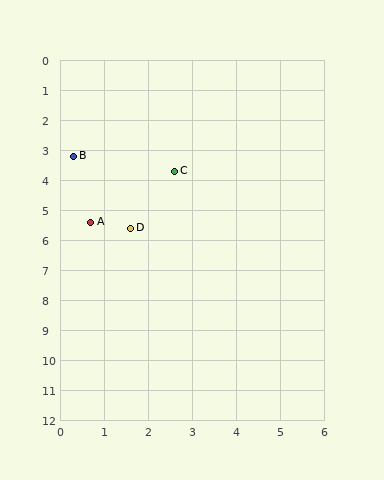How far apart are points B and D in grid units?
Points B and D are about 2.7 grid units apart.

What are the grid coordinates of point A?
Point A is at approximately (0.7, 5.4).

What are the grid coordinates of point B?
Point B is at approximately (0.3, 3.2).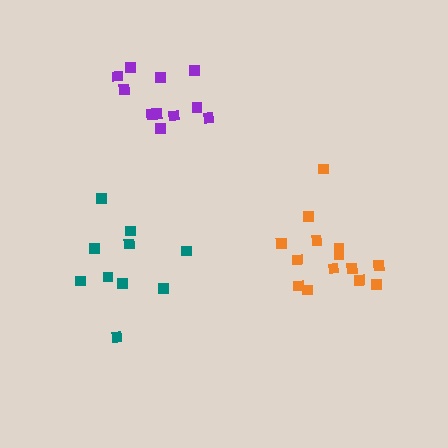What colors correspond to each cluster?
The clusters are colored: teal, orange, purple.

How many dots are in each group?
Group 1: 10 dots, Group 2: 14 dots, Group 3: 11 dots (35 total).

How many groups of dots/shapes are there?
There are 3 groups.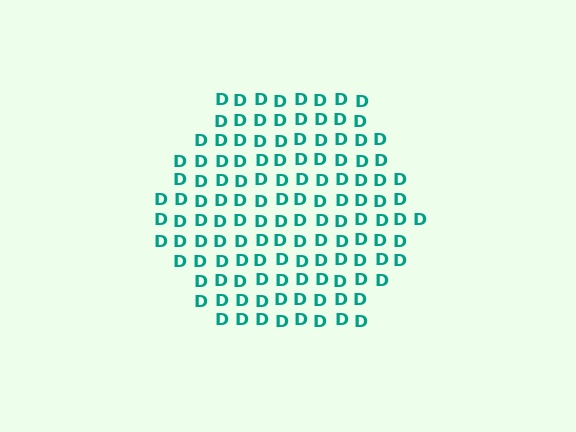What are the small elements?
The small elements are letter D's.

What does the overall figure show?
The overall figure shows a hexagon.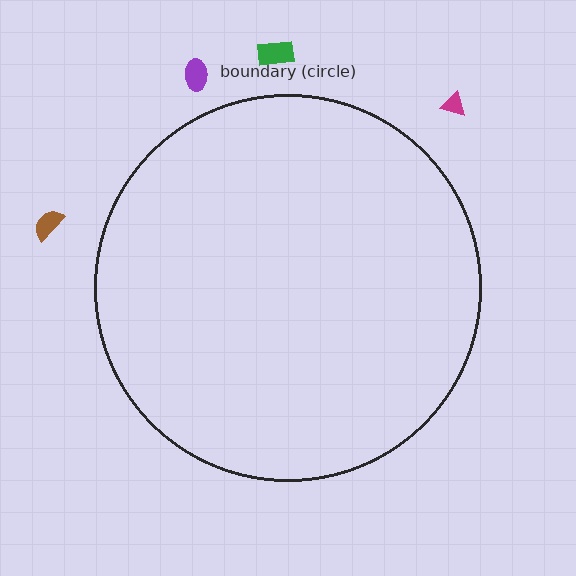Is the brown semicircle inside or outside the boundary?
Outside.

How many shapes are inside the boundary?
0 inside, 4 outside.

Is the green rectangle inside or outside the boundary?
Outside.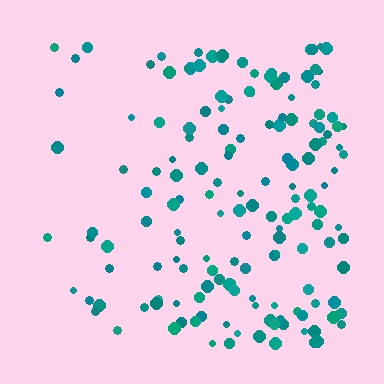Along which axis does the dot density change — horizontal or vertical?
Horizontal.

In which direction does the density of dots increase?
From left to right, with the right side densest.